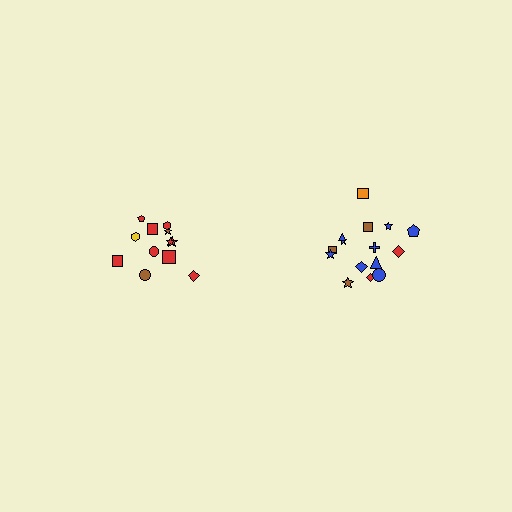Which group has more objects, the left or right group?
The right group.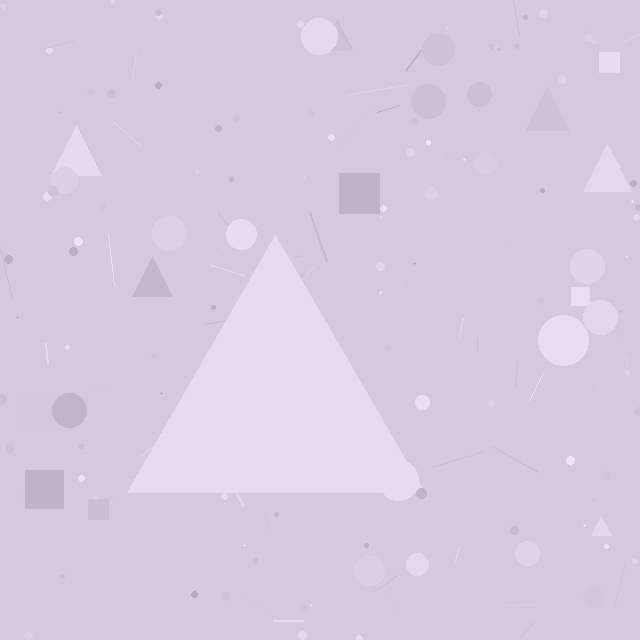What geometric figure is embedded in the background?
A triangle is embedded in the background.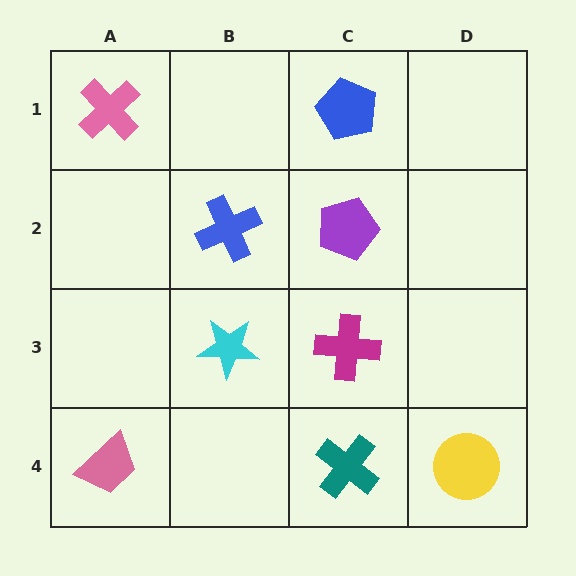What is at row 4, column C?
A teal cross.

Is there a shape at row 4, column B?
No, that cell is empty.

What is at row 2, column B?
A blue cross.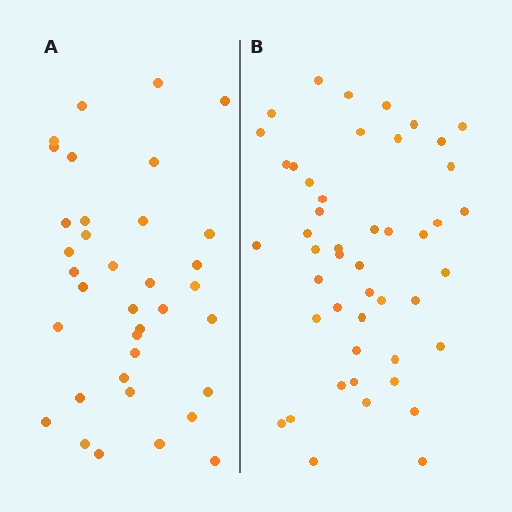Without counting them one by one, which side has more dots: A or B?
Region B (the right region) has more dots.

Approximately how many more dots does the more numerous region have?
Region B has roughly 12 or so more dots than region A.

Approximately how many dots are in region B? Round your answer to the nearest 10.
About 50 dots. (The exact count is 47, which rounds to 50.)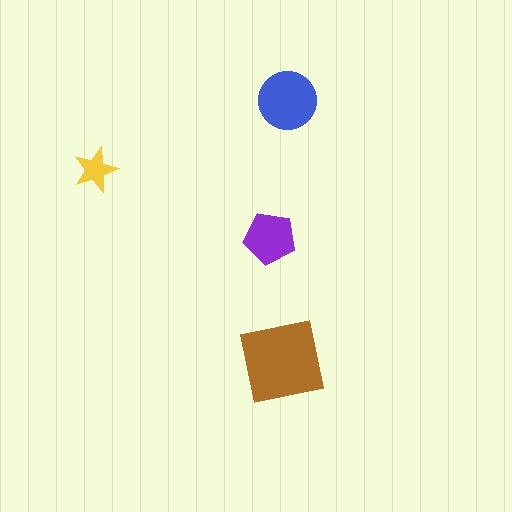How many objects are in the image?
There are 4 objects in the image.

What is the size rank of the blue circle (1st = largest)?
2nd.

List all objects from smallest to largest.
The yellow star, the purple pentagon, the blue circle, the brown square.